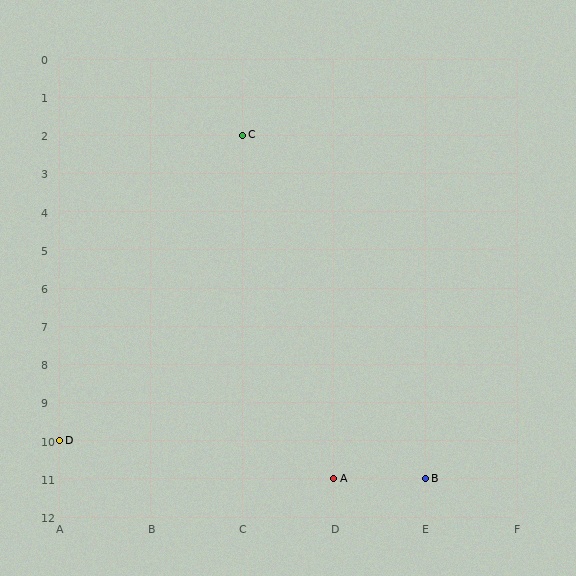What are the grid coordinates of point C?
Point C is at grid coordinates (C, 2).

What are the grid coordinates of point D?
Point D is at grid coordinates (A, 10).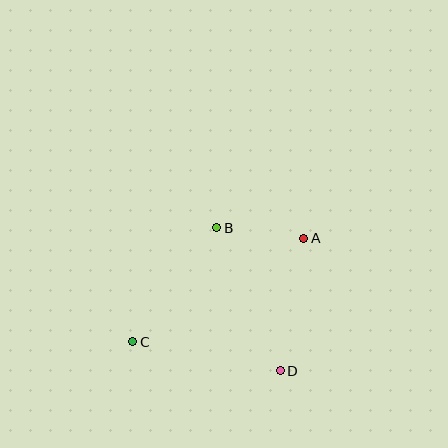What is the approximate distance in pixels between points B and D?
The distance between B and D is approximately 156 pixels.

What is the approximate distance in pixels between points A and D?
The distance between A and D is approximately 134 pixels.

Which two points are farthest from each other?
Points A and C are farthest from each other.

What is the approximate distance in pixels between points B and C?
The distance between B and C is approximately 142 pixels.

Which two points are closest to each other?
Points A and B are closest to each other.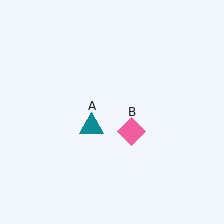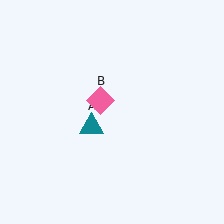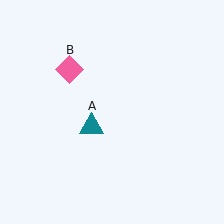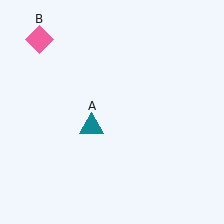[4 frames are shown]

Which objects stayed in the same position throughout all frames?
Teal triangle (object A) remained stationary.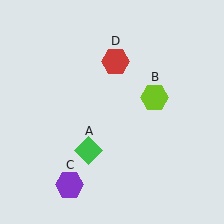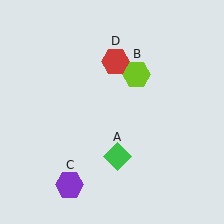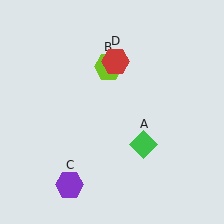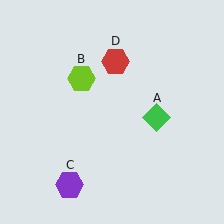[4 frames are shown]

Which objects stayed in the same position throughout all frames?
Purple hexagon (object C) and red hexagon (object D) remained stationary.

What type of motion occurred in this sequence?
The green diamond (object A), lime hexagon (object B) rotated counterclockwise around the center of the scene.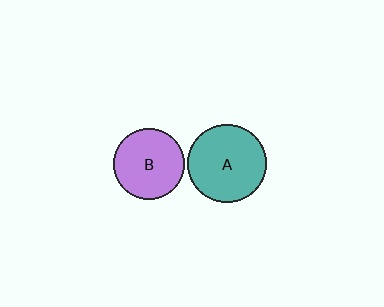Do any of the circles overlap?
No, none of the circles overlap.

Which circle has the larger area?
Circle A (teal).